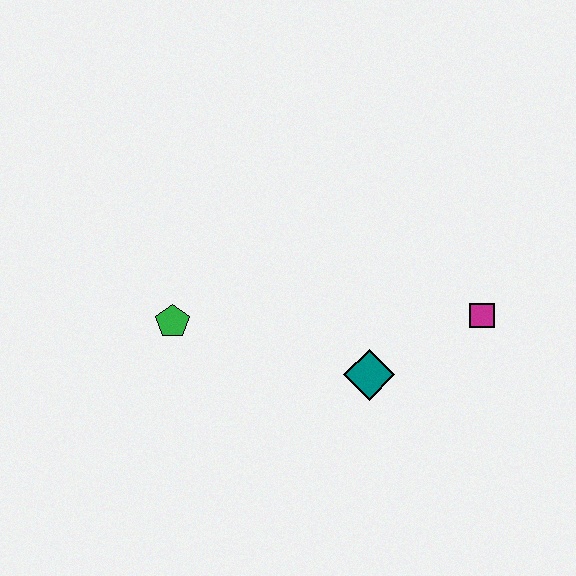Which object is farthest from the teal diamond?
The green pentagon is farthest from the teal diamond.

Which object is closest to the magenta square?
The teal diamond is closest to the magenta square.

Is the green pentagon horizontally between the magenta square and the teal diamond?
No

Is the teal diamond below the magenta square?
Yes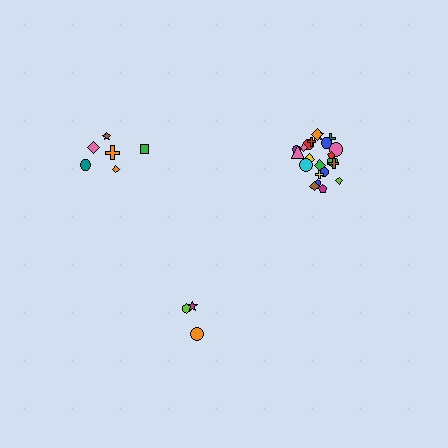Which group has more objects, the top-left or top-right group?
The top-right group.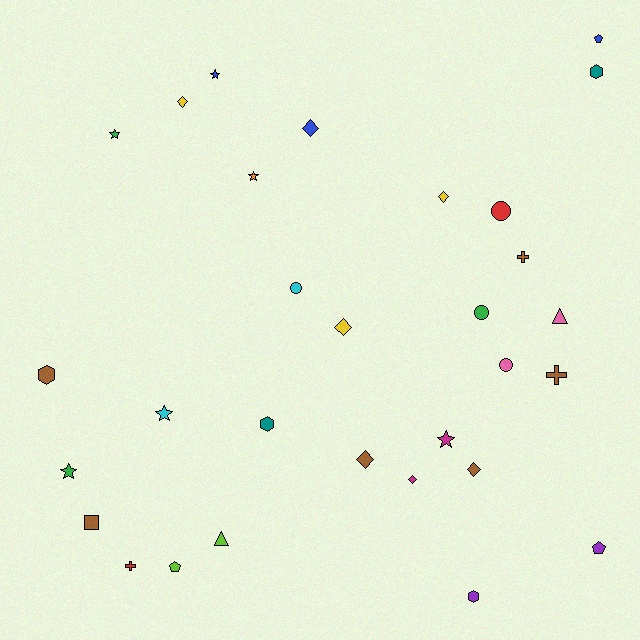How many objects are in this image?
There are 30 objects.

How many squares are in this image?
There is 1 square.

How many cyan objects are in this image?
There are 2 cyan objects.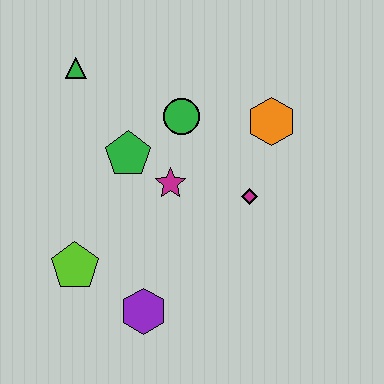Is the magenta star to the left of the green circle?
Yes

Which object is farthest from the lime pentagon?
The orange hexagon is farthest from the lime pentagon.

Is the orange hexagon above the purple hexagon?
Yes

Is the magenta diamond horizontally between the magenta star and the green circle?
No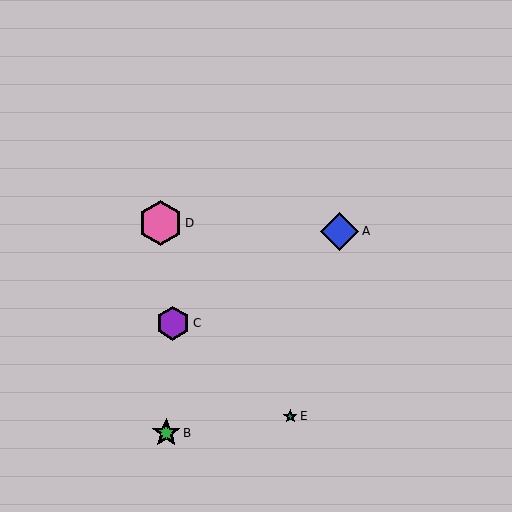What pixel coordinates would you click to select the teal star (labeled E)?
Click at (290, 416) to select the teal star E.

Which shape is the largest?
The pink hexagon (labeled D) is the largest.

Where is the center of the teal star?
The center of the teal star is at (290, 416).